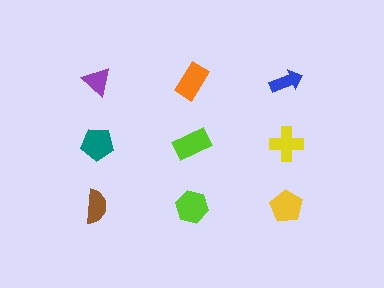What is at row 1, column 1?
A purple triangle.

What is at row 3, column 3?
A yellow pentagon.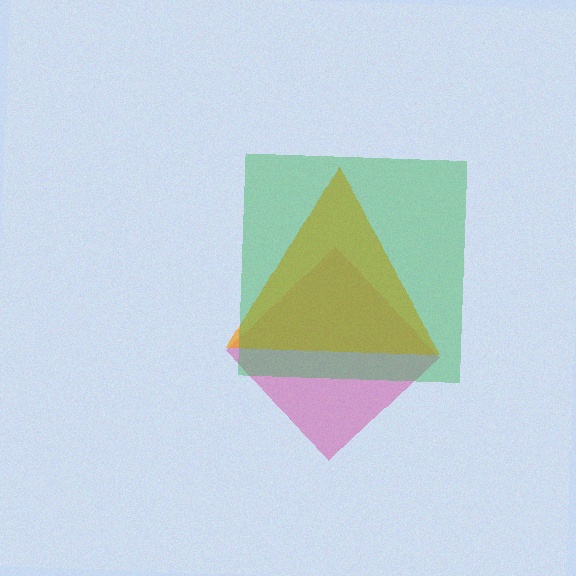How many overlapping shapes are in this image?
There are 3 overlapping shapes in the image.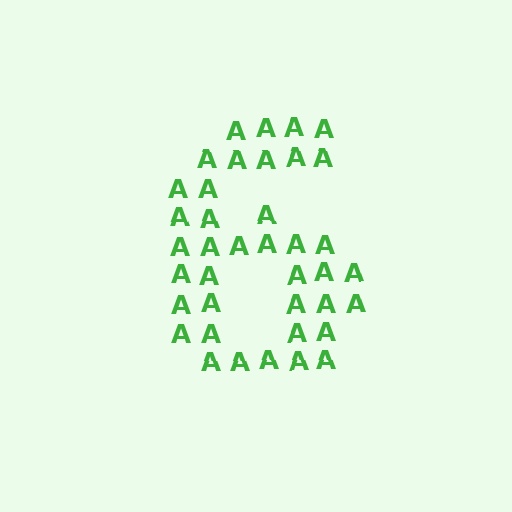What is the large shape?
The large shape is the digit 6.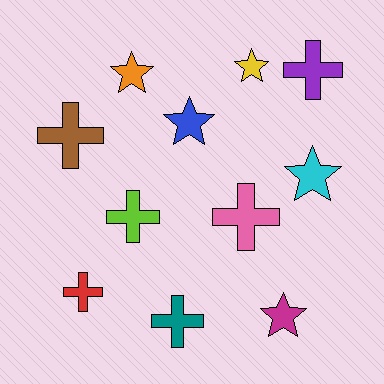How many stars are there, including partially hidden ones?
There are 5 stars.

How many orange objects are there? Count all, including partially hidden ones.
There is 1 orange object.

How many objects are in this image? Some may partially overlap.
There are 11 objects.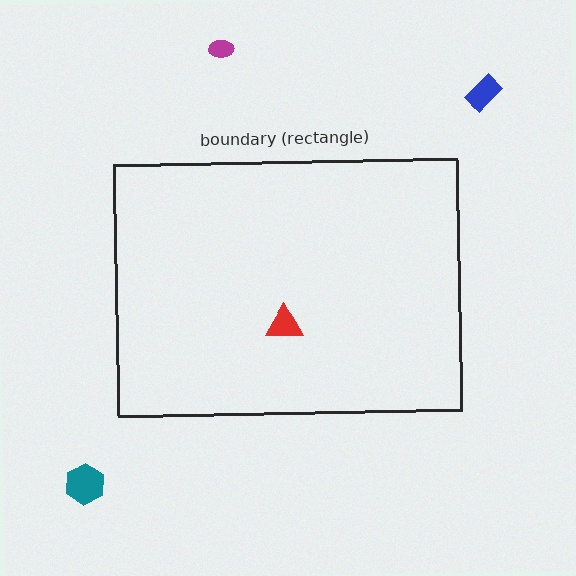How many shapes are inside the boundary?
1 inside, 3 outside.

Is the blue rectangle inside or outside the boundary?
Outside.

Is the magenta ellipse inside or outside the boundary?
Outside.